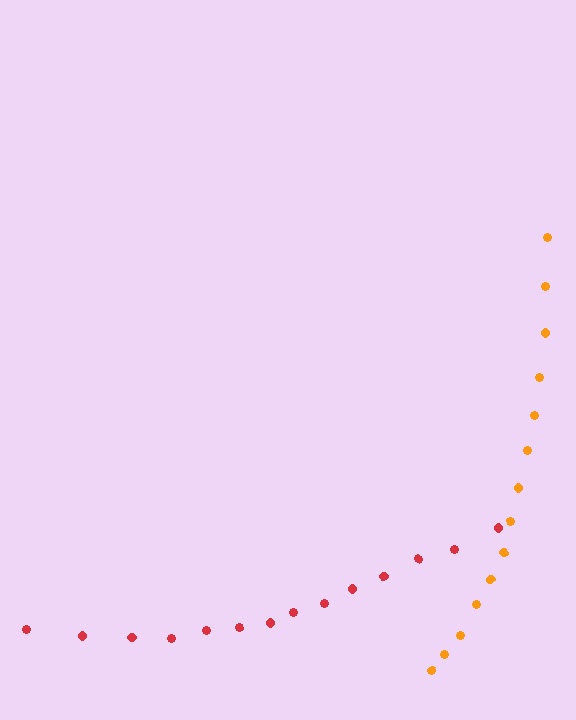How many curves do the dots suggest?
There are 2 distinct paths.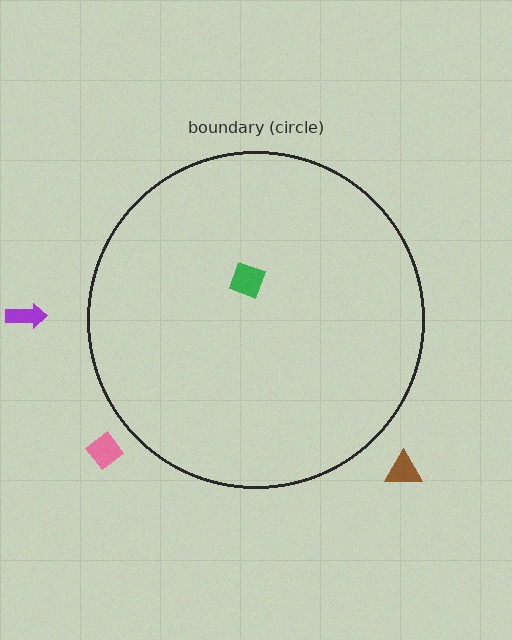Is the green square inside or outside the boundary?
Inside.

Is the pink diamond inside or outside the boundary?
Outside.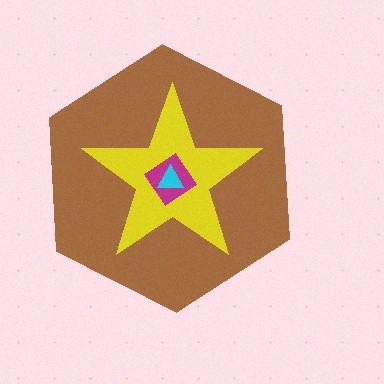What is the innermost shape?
The cyan triangle.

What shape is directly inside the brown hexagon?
The yellow star.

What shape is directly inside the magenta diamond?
The cyan triangle.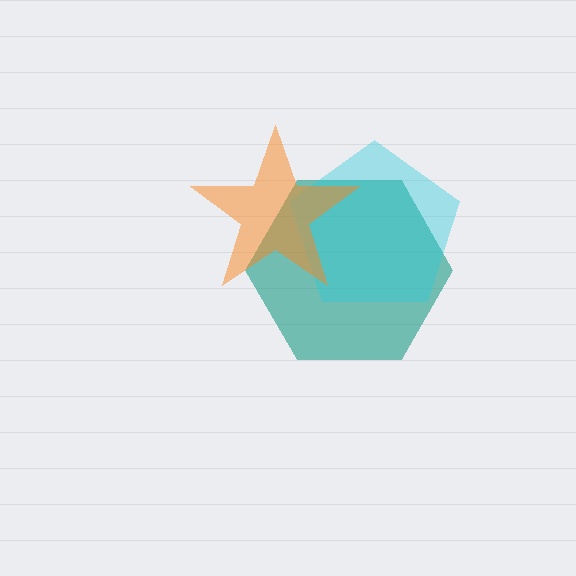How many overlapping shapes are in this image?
There are 3 overlapping shapes in the image.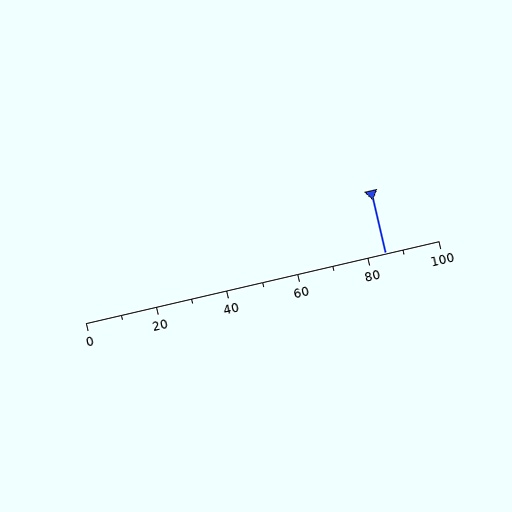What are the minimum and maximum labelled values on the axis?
The axis runs from 0 to 100.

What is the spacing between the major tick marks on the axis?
The major ticks are spaced 20 apart.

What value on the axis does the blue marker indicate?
The marker indicates approximately 85.